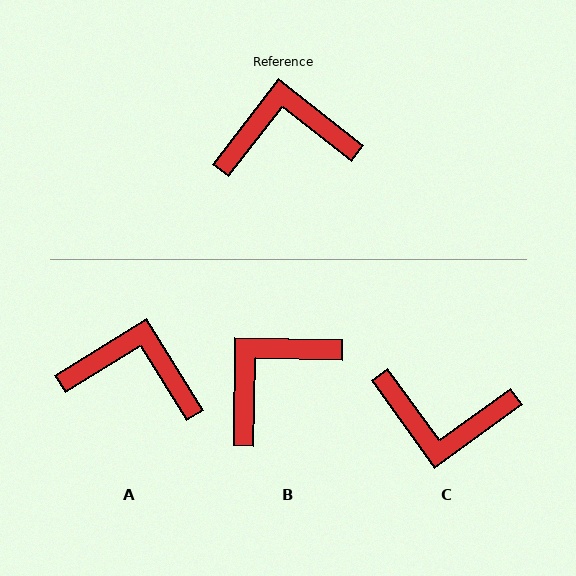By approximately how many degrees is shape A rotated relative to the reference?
Approximately 20 degrees clockwise.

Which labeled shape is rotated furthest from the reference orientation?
C, about 164 degrees away.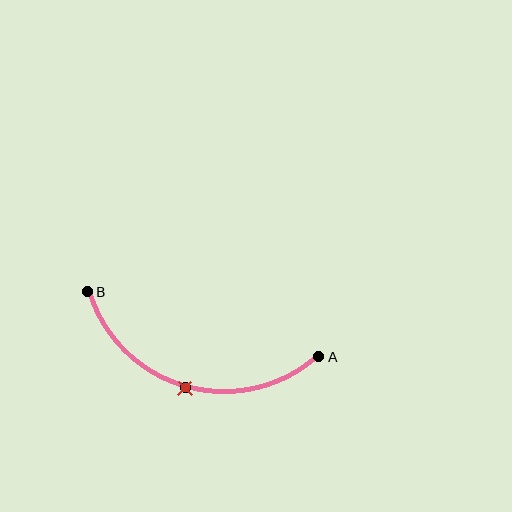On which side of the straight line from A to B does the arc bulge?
The arc bulges below the straight line connecting A and B.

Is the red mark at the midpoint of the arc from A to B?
Yes. The red mark lies on the arc at equal arc-length from both A and B — it is the arc midpoint.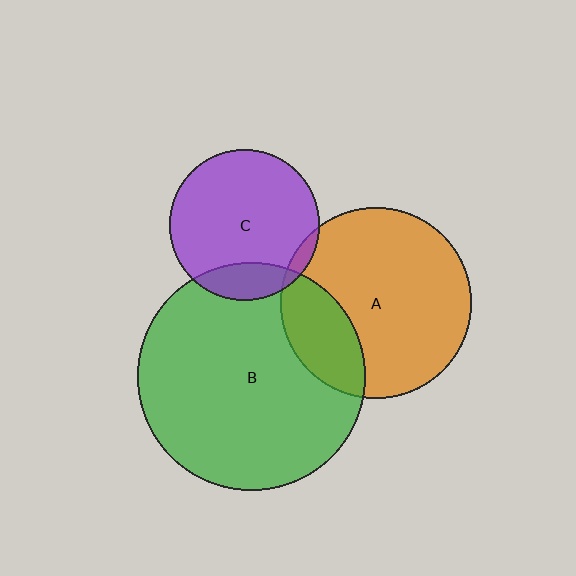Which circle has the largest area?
Circle B (green).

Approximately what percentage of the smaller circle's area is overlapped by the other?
Approximately 25%.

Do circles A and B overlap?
Yes.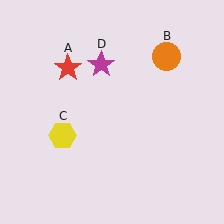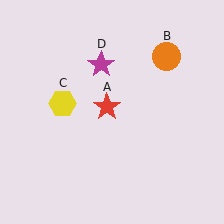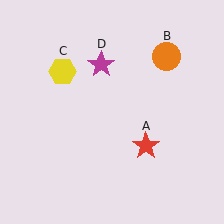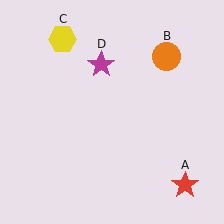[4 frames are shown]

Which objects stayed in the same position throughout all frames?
Orange circle (object B) and magenta star (object D) remained stationary.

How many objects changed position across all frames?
2 objects changed position: red star (object A), yellow hexagon (object C).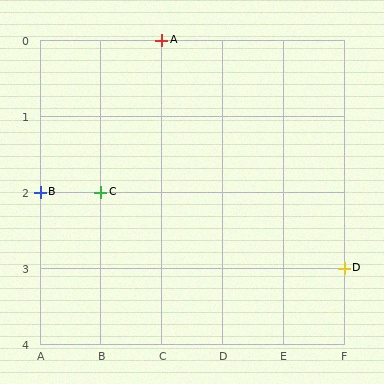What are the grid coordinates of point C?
Point C is at grid coordinates (B, 2).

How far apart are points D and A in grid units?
Points D and A are 3 columns and 3 rows apart (about 4.2 grid units diagonally).